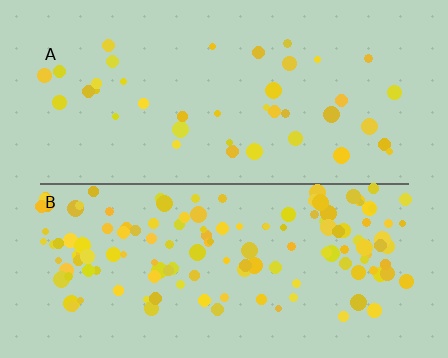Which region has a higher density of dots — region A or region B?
B (the bottom).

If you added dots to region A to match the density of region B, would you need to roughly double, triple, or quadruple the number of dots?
Approximately quadruple.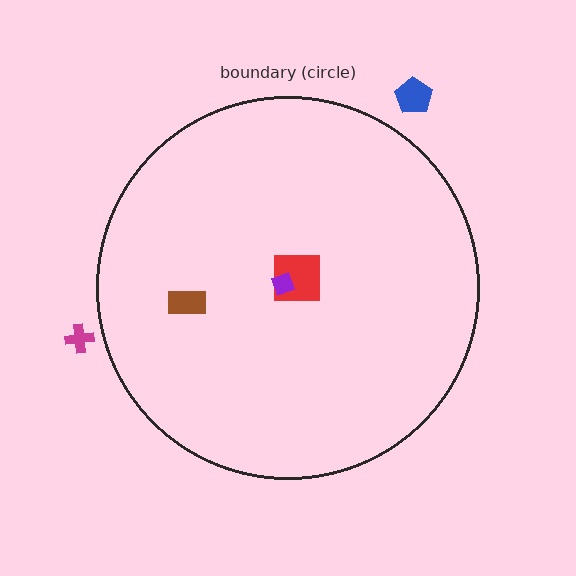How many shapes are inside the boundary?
3 inside, 2 outside.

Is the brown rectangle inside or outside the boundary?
Inside.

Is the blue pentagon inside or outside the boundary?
Outside.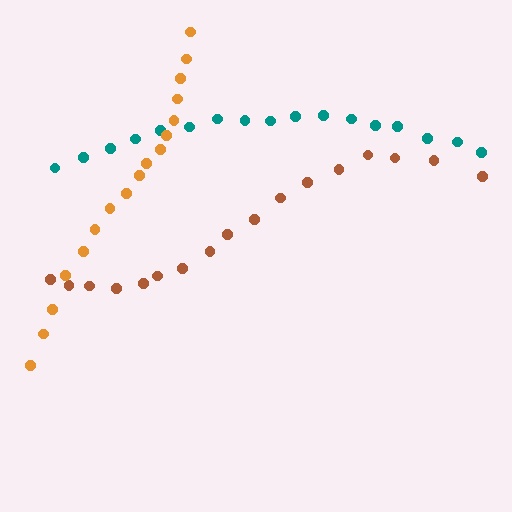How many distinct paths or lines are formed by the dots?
There are 3 distinct paths.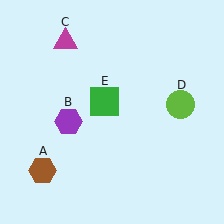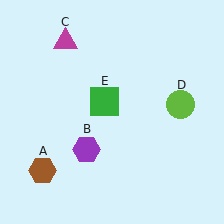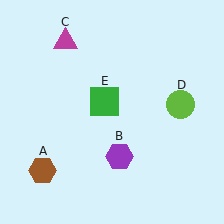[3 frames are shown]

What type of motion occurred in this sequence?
The purple hexagon (object B) rotated counterclockwise around the center of the scene.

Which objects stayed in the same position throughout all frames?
Brown hexagon (object A) and magenta triangle (object C) and lime circle (object D) and green square (object E) remained stationary.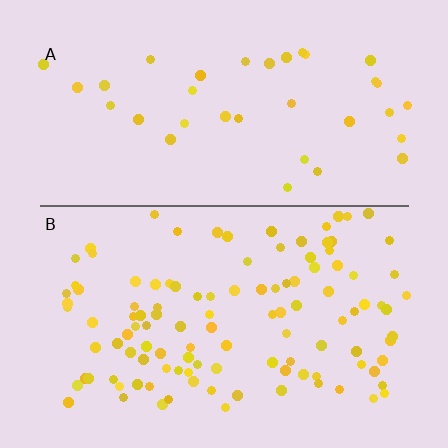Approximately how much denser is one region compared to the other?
Approximately 3.1× — region B over region A.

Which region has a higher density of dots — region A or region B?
B (the bottom).